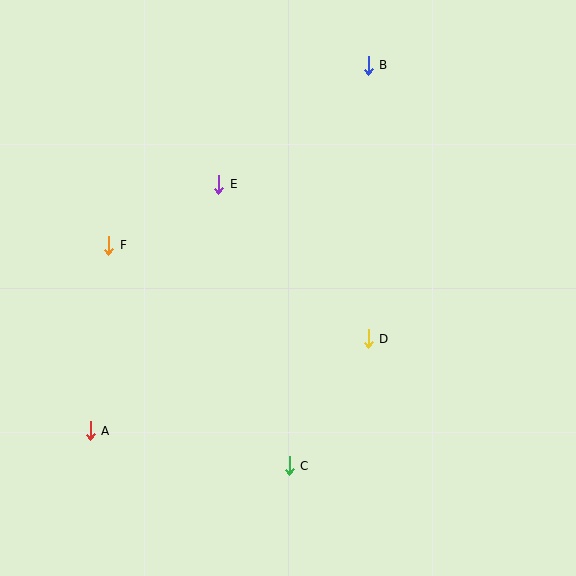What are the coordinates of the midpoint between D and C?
The midpoint between D and C is at (329, 402).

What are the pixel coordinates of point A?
Point A is at (90, 431).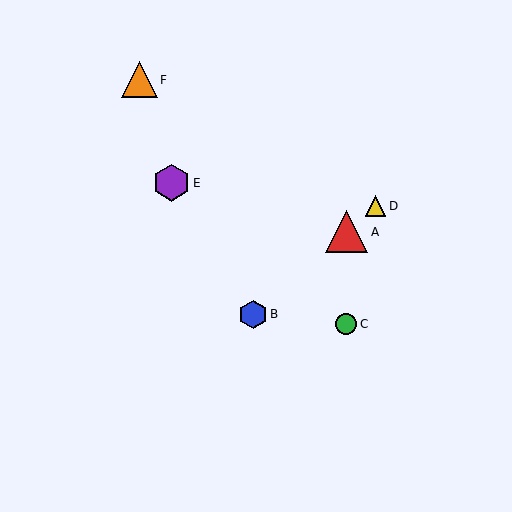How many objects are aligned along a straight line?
3 objects (A, B, D) are aligned along a straight line.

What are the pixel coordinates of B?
Object B is at (253, 314).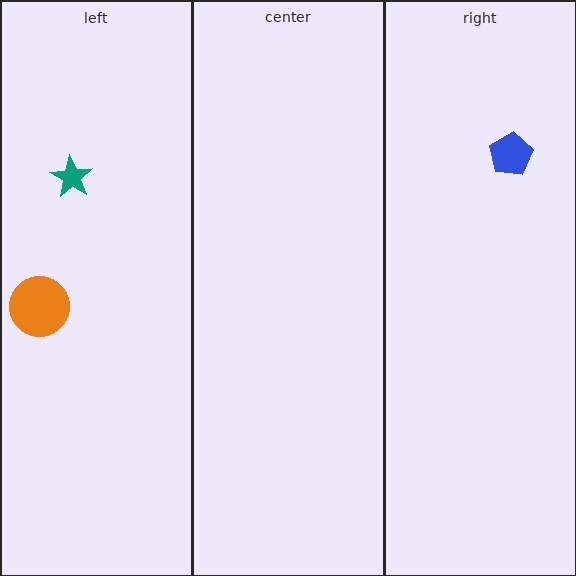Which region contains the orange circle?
The left region.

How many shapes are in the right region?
1.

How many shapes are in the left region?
2.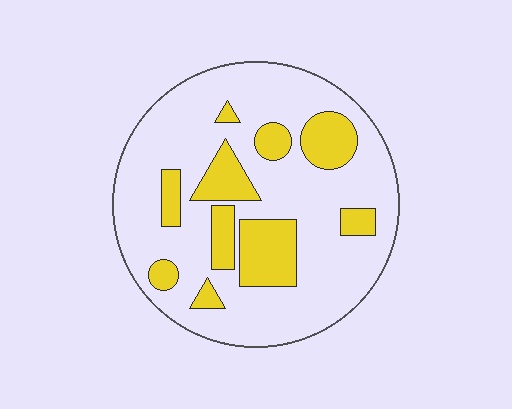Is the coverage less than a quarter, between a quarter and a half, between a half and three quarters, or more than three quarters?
Less than a quarter.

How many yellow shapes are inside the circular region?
10.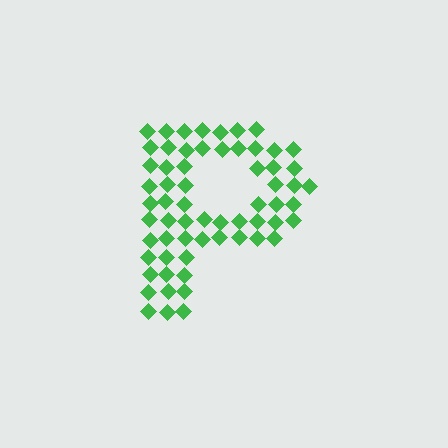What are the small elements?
The small elements are diamonds.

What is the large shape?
The large shape is the letter P.